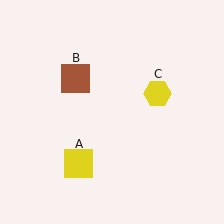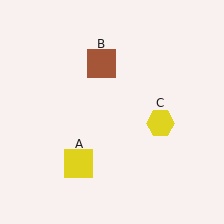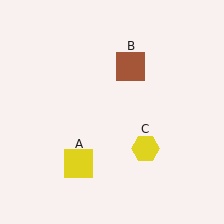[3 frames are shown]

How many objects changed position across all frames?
2 objects changed position: brown square (object B), yellow hexagon (object C).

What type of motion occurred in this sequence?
The brown square (object B), yellow hexagon (object C) rotated clockwise around the center of the scene.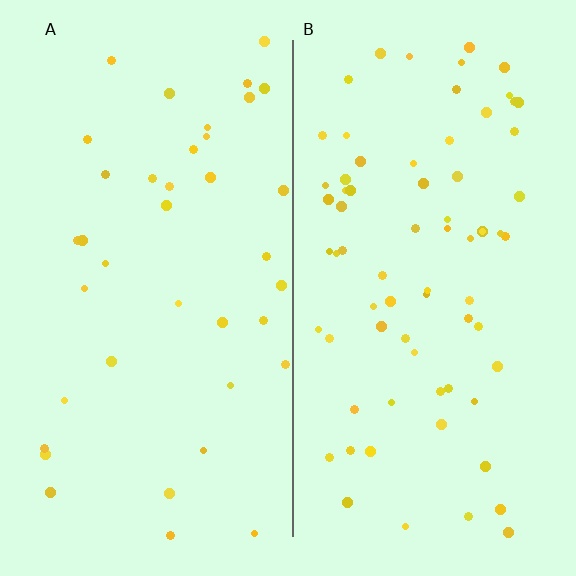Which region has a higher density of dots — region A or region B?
B (the right).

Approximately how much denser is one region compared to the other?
Approximately 1.9× — region B over region A.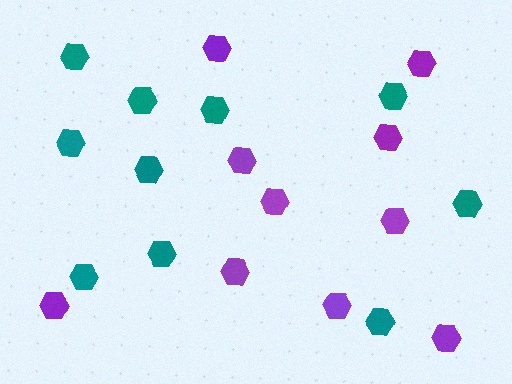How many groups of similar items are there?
There are 2 groups: one group of teal hexagons (10) and one group of purple hexagons (10).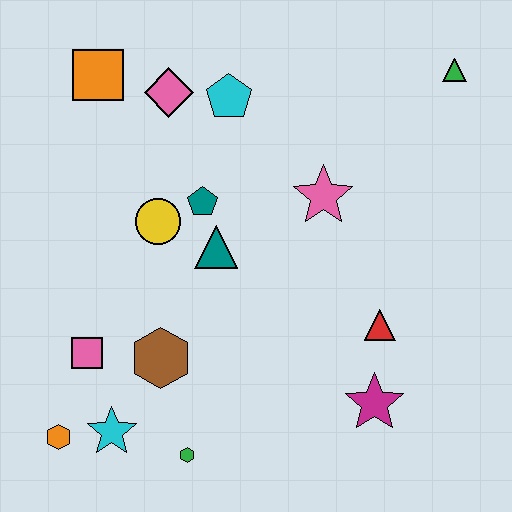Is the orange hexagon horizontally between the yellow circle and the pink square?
No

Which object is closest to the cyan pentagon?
The pink diamond is closest to the cyan pentagon.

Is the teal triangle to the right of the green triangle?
No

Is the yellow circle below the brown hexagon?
No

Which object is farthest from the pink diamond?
The magenta star is farthest from the pink diamond.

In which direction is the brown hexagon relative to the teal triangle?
The brown hexagon is below the teal triangle.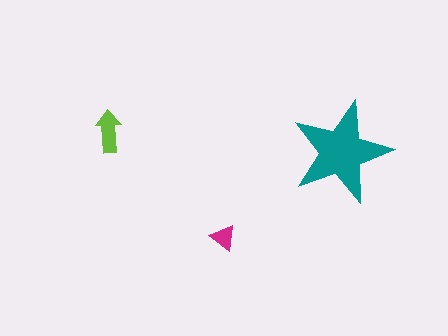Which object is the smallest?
The magenta triangle.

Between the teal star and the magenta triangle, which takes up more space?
The teal star.